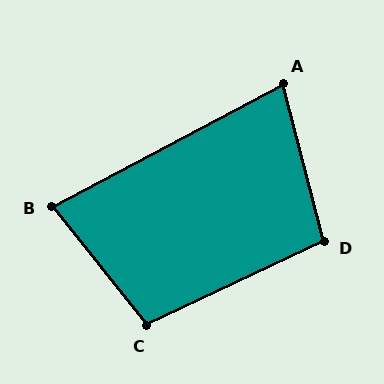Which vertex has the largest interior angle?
C, at approximately 103 degrees.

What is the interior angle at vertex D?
Approximately 101 degrees (obtuse).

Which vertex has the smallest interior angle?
A, at approximately 77 degrees.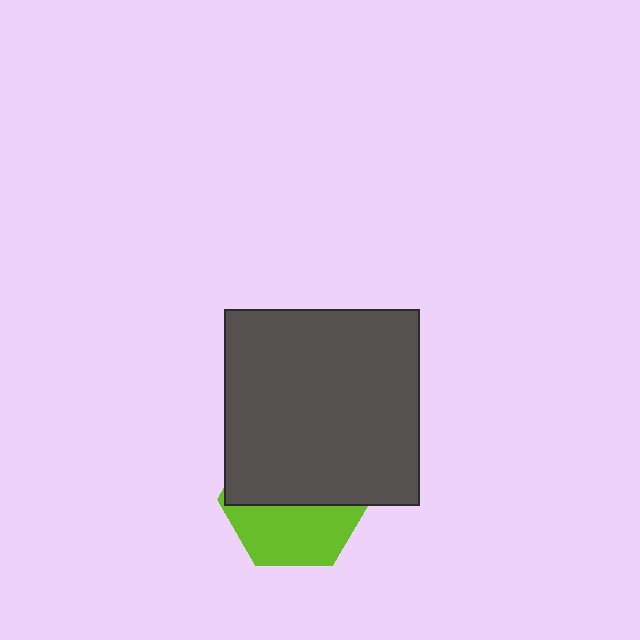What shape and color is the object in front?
The object in front is a dark gray square.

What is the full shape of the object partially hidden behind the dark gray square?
The partially hidden object is a lime hexagon.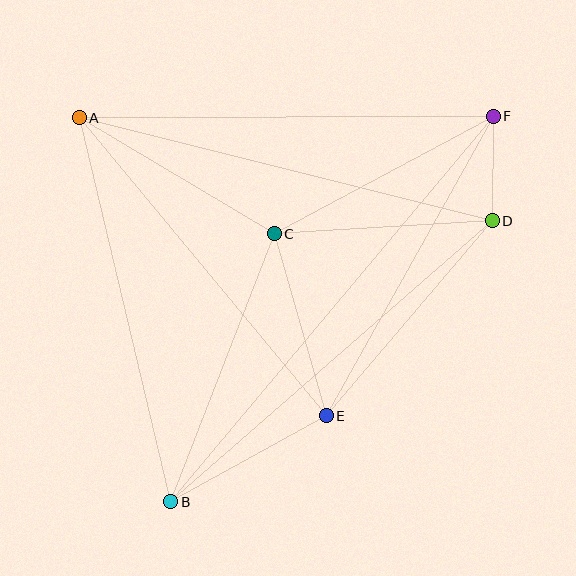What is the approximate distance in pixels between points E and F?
The distance between E and F is approximately 343 pixels.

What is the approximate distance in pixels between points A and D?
The distance between A and D is approximately 426 pixels.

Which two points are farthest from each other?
Points B and F are farthest from each other.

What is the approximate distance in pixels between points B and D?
The distance between B and D is approximately 427 pixels.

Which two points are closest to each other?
Points D and F are closest to each other.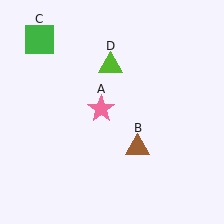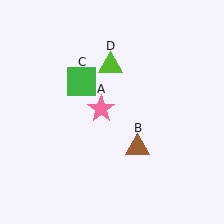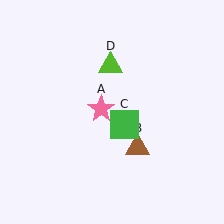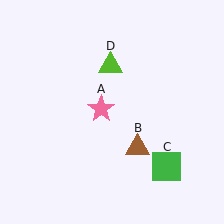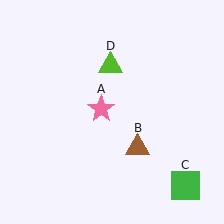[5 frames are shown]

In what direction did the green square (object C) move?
The green square (object C) moved down and to the right.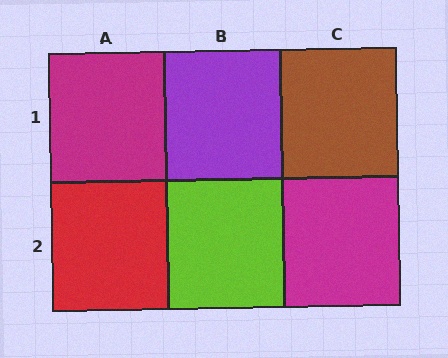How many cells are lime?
1 cell is lime.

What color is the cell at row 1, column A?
Magenta.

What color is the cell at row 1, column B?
Purple.